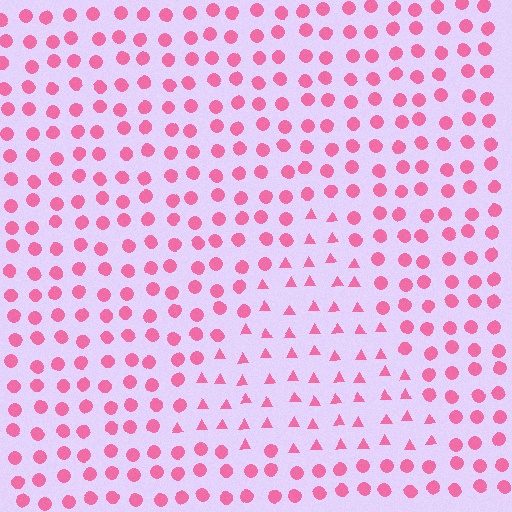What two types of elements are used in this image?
The image uses triangles inside the triangle region and circles outside it.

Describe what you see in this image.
The image is filled with small pink elements arranged in a uniform grid. A triangle-shaped region contains triangles, while the surrounding area contains circles. The boundary is defined purely by the change in element shape.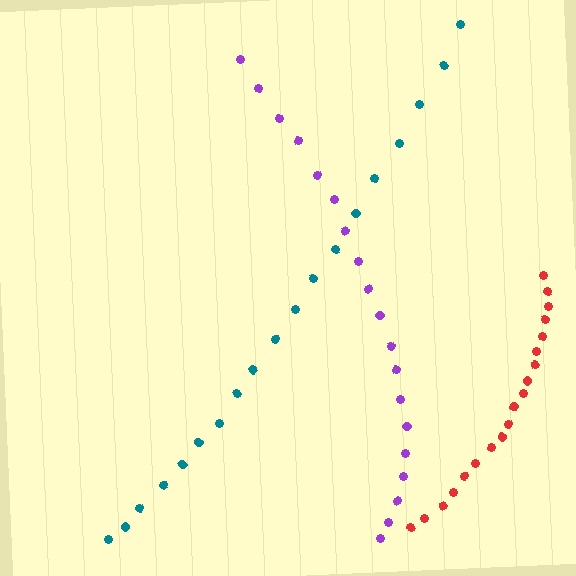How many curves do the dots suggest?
There are 3 distinct paths.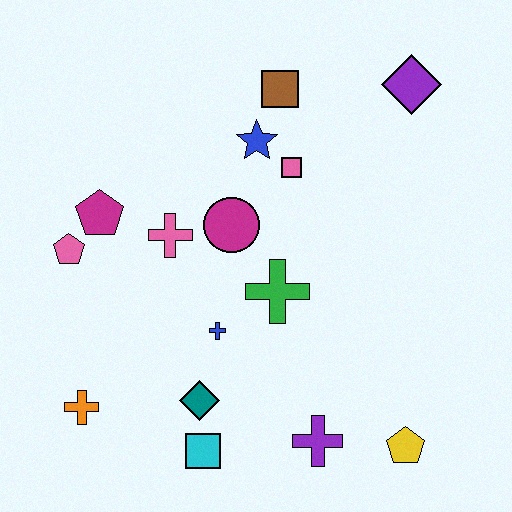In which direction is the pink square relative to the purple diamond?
The pink square is to the left of the purple diamond.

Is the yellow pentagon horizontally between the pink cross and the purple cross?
No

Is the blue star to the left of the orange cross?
No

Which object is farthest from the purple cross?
The purple diamond is farthest from the purple cross.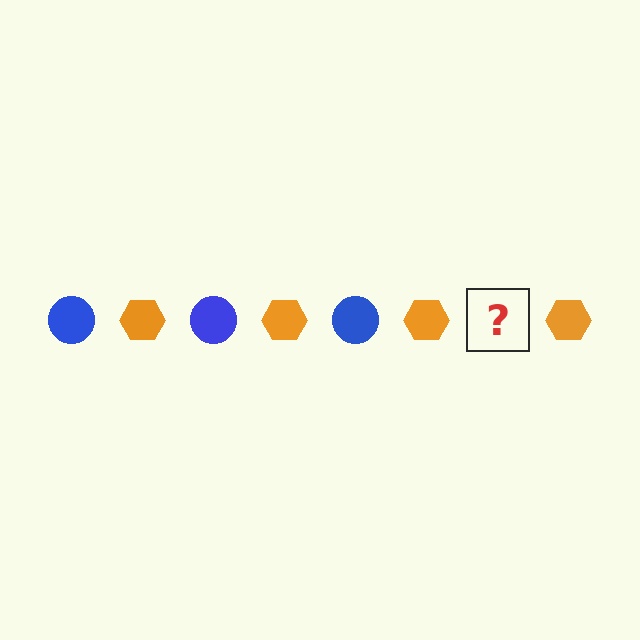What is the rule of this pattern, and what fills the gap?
The rule is that the pattern alternates between blue circle and orange hexagon. The gap should be filled with a blue circle.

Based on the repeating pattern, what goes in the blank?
The blank should be a blue circle.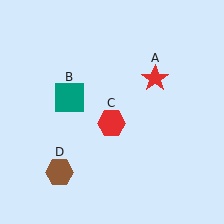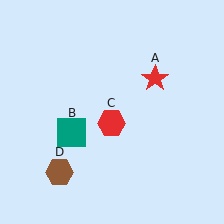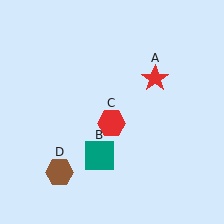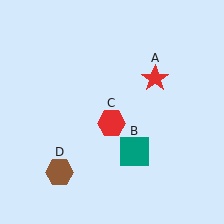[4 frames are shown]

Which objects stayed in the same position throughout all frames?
Red star (object A) and red hexagon (object C) and brown hexagon (object D) remained stationary.